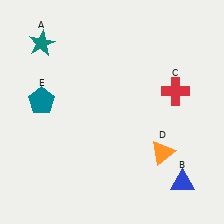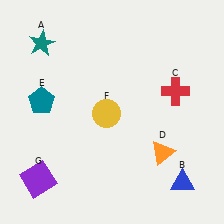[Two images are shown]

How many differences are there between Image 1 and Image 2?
There are 2 differences between the two images.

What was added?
A yellow circle (F), a purple square (G) were added in Image 2.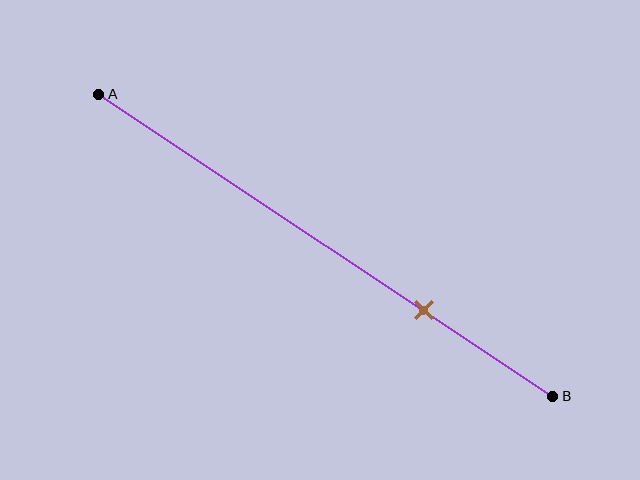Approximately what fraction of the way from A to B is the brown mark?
The brown mark is approximately 70% of the way from A to B.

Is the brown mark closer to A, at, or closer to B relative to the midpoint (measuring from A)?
The brown mark is closer to point B than the midpoint of segment AB.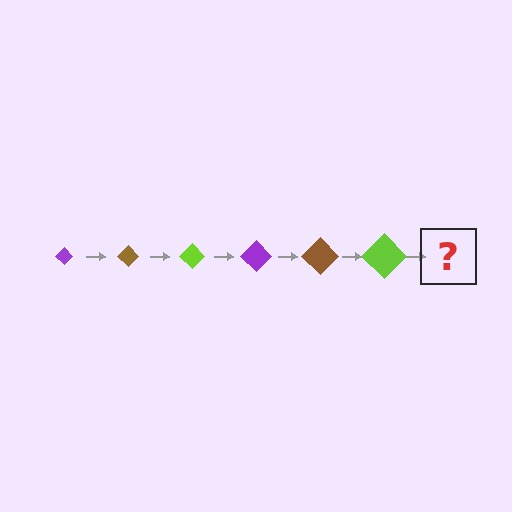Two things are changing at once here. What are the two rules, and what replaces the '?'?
The two rules are that the diamond grows larger each step and the color cycles through purple, brown, and lime. The '?' should be a purple diamond, larger than the previous one.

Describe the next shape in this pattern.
It should be a purple diamond, larger than the previous one.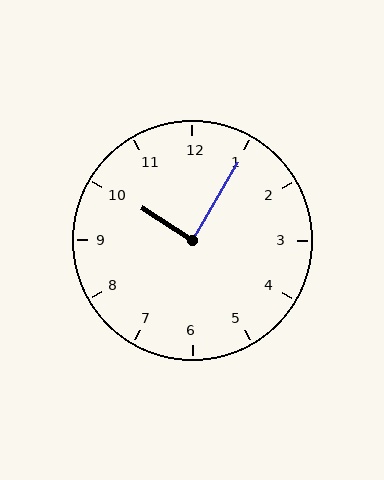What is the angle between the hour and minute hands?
Approximately 88 degrees.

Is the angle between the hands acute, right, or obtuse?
It is right.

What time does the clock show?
10:05.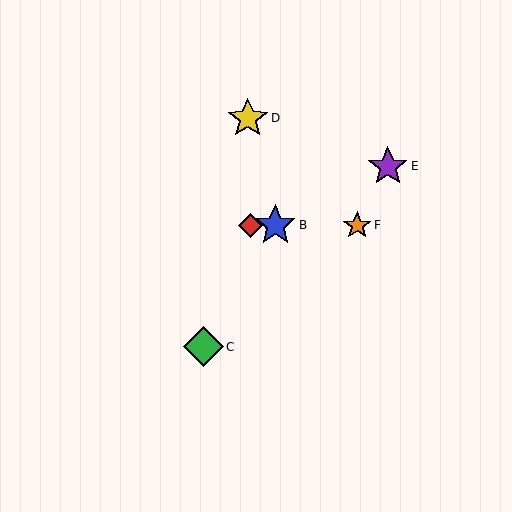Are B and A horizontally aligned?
Yes, both are at y≈225.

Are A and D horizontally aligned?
No, A is at y≈225 and D is at y≈118.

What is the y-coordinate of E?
Object E is at y≈166.